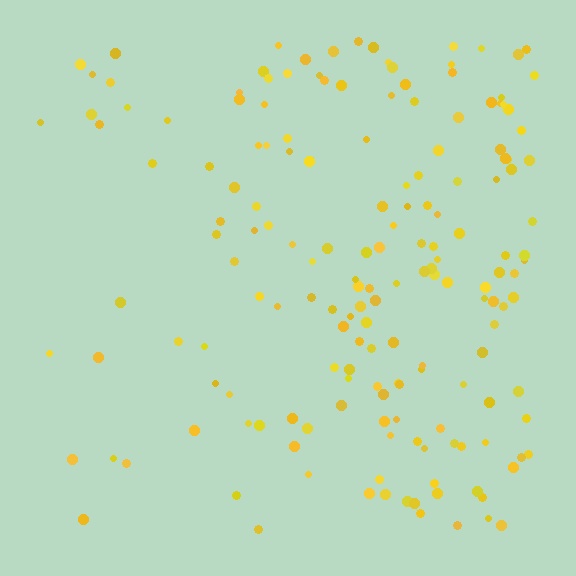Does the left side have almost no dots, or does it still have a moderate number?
Still a moderate number, just noticeably fewer than the right.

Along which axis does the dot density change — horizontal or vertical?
Horizontal.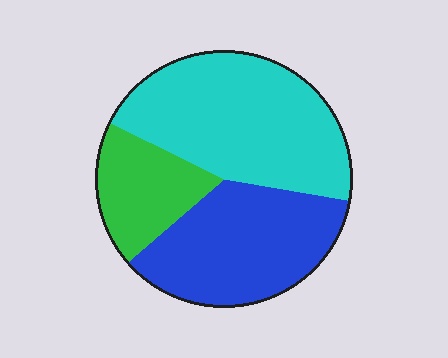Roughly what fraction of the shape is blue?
Blue takes up about three eighths (3/8) of the shape.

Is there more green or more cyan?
Cyan.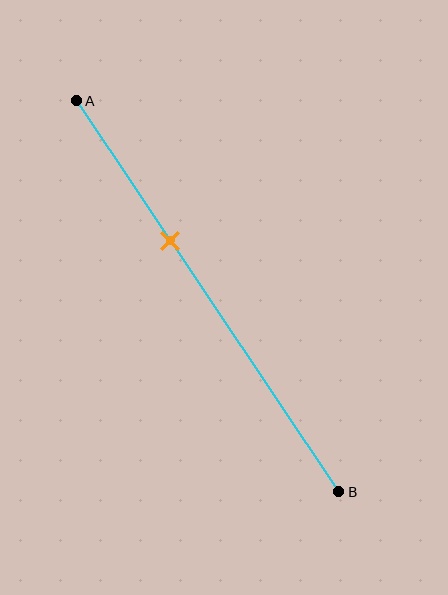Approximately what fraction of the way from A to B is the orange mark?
The orange mark is approximately 35% of the way from A to B.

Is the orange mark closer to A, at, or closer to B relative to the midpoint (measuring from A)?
The orange mark is closer to point A than the midpoint of segment AB.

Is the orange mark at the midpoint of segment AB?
No, the mark is at about 35% from A, not at the 50% midpoint.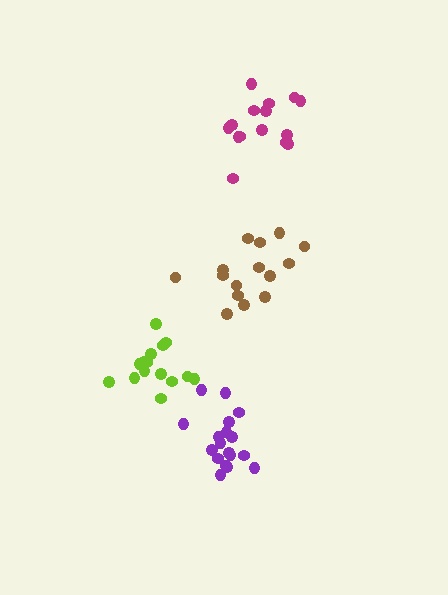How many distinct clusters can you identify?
There are 4 distinct clusters.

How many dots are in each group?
Group 1: 15 dots, Group 2: 15 dots, Group 3: 15 dots, Group 4: 18 dots (63 total).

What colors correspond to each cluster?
The clusters are colored: magenta, brown, lime, purple.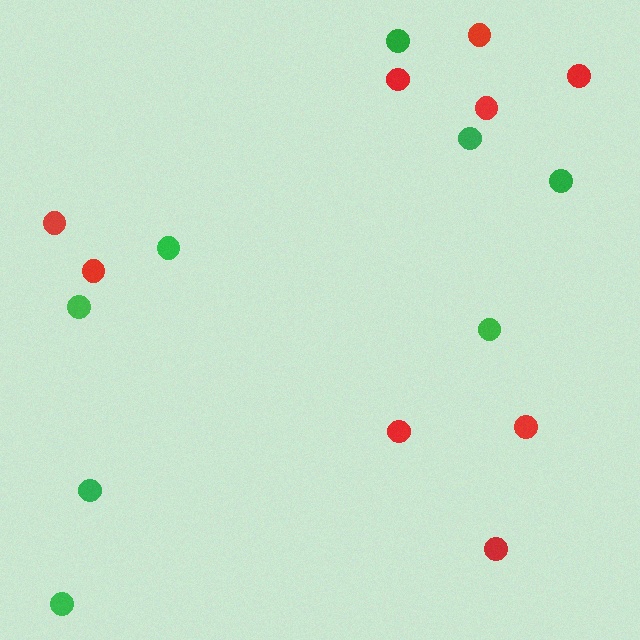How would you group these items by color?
There are 2 groups: one group of red circles (9) and one group of green circles (8).